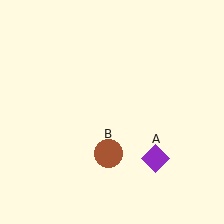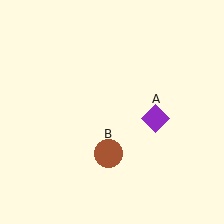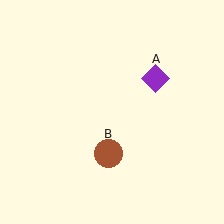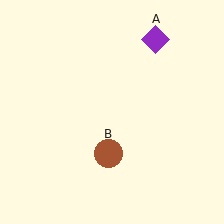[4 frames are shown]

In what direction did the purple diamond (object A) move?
The purple diamond (object A) moved up.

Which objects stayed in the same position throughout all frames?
Brown circle (object B) remained stationary.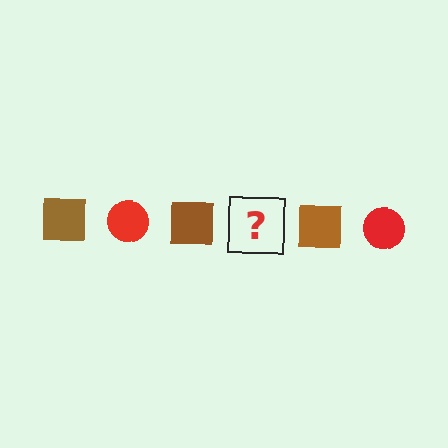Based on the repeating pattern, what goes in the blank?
The blank should be a red circle.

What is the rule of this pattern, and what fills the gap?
The rule is that the pattern alternates between brown square and red circle. The gap should be filled with a red circle.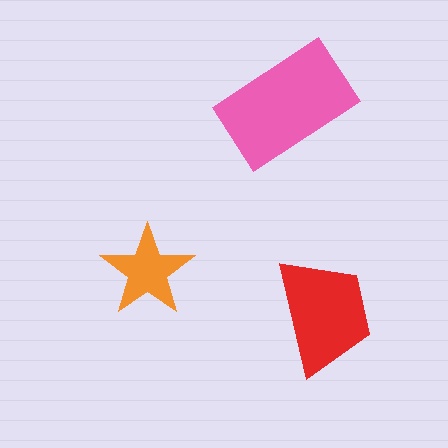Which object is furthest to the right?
The red trapezoid is rightmost.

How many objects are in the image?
There are 3 objects in the image.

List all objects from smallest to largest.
The orange star, the red trapezoid, the pink rectangle.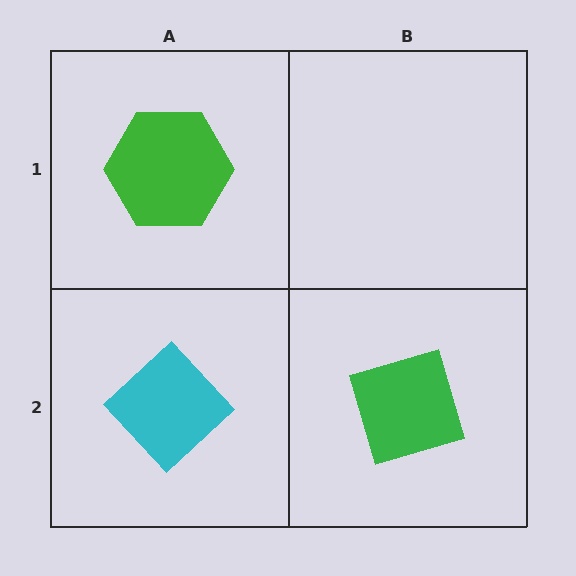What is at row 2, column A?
A cyan diamond.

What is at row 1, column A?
A green hexagon.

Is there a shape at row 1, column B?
No, that cell is empty.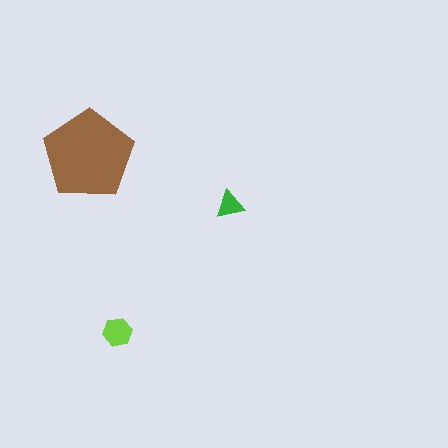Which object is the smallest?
The green triangle.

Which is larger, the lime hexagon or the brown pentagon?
The brown pentagon.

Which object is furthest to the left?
The brown pentagon is leftmost.